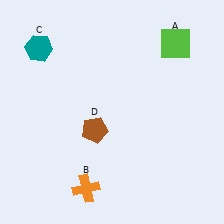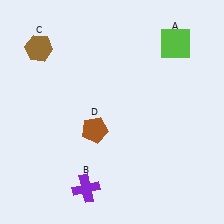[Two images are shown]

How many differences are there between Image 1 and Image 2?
There are 2 differences between the two images.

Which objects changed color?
B changed from orange to purple. C changed from teal to brown.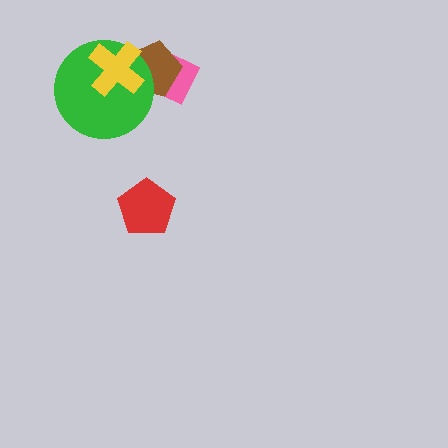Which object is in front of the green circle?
The yellow cross is in front of the green circle.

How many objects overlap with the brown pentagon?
3 objects overlap with the brown pentagon.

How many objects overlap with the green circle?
3 objects overlap with the green circle.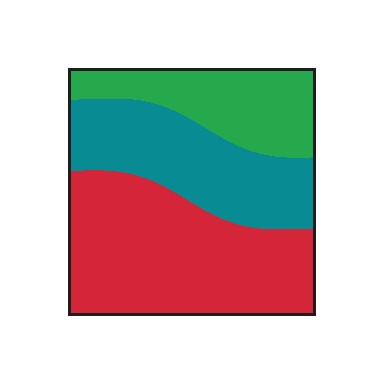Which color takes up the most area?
Red, at roughly 45%.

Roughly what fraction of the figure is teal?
Teal covers roughly 30% of the figure.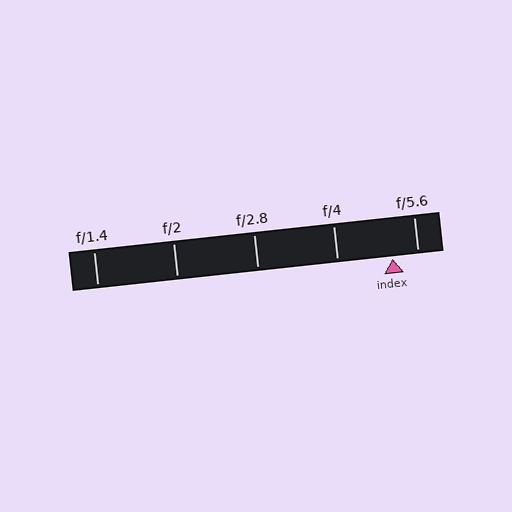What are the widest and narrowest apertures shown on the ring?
The widest aperture shown is f/1.4 and the narrowest is f/5.6.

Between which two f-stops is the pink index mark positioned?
The index mark is between f/4 and f/5.6.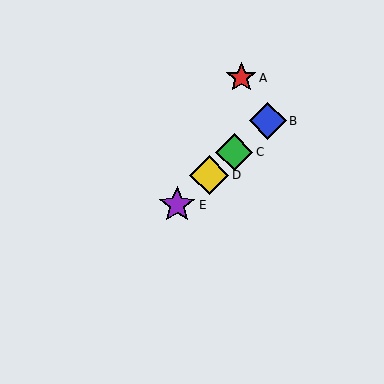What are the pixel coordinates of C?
Object C is at (234, 152).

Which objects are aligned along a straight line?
Objects B, C, D, E are aligned along a straight line.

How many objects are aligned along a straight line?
4 objects (B, C, D, E) are aligned along a straight line.